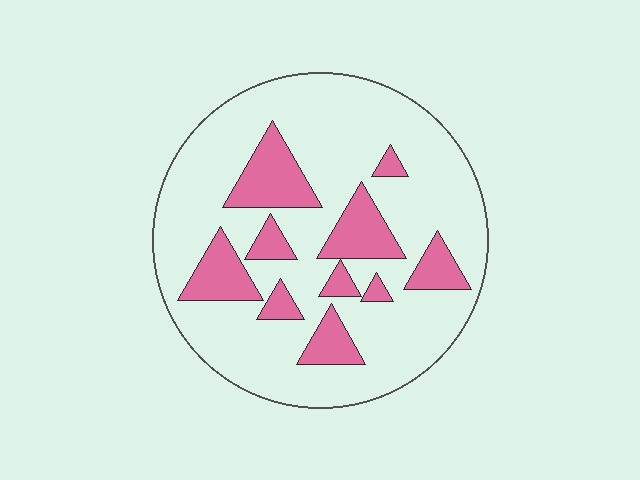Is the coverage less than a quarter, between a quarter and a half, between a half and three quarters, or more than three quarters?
Less than a quarter.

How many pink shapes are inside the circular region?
10.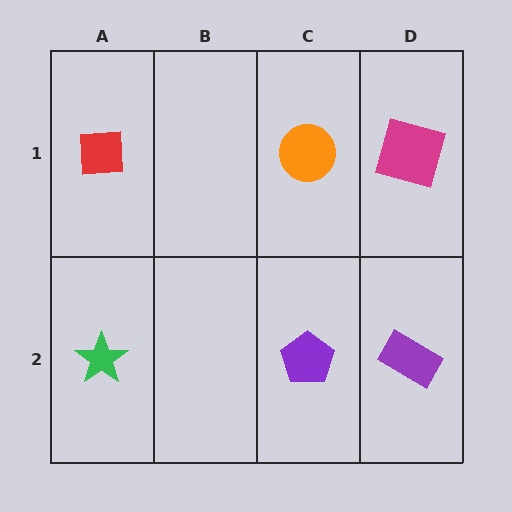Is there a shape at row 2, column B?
No, that cell is empty.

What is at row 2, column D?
A purple rectangle.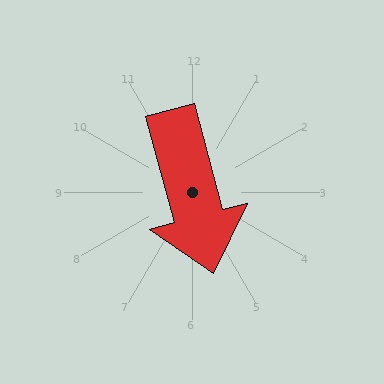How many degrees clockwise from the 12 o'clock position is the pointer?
Approximately 165 degrees.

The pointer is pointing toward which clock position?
Roughly 6 o'clock.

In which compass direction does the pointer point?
South.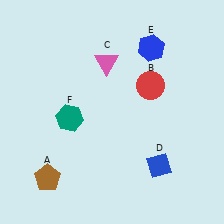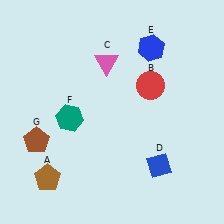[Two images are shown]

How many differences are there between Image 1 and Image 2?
There is 1 difference between the two images.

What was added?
A brown pentagon (G) was added in Image 2.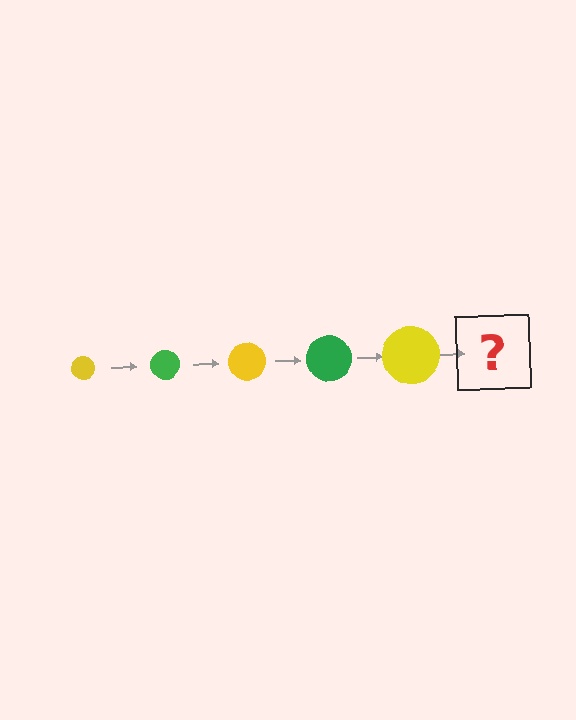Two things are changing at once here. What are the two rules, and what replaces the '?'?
The two rules are that the circle grows larger each step and the color cycles through yellow and green. The '?' should be a green circle, larger than the previous one.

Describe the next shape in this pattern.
It should be a green circle, larger than the previous one.